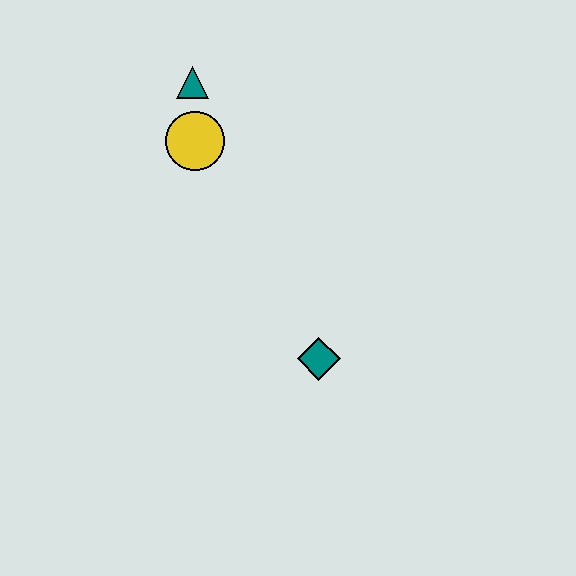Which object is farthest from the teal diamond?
The teal triangle is farthest from the teal diamond.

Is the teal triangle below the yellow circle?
No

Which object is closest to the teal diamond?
The yellow circle is closest to the teal diamond.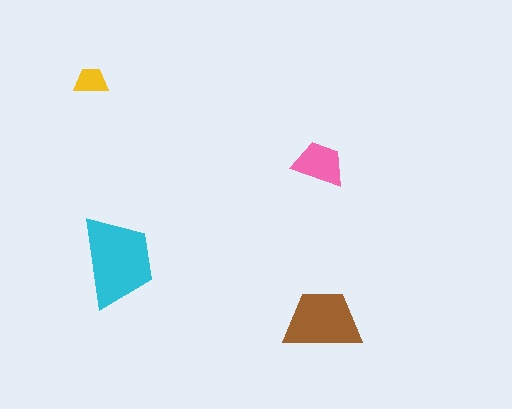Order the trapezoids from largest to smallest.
the cyan one, the brown one, the pink one, the yellow one.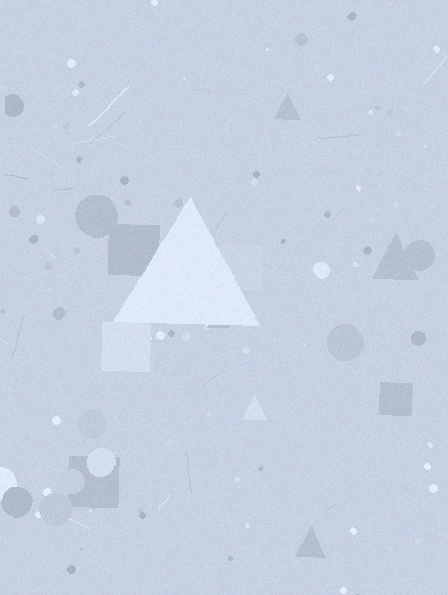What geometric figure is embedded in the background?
A triangle is embedded in the background.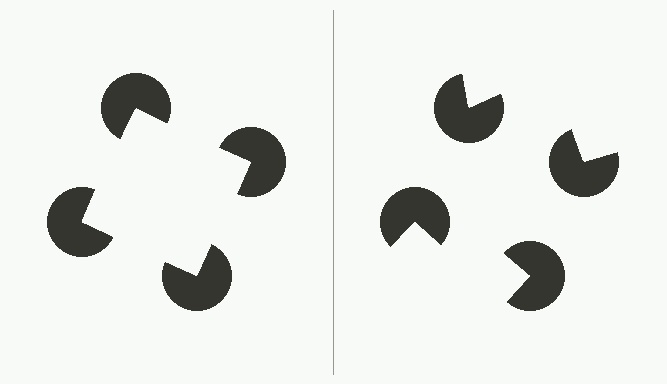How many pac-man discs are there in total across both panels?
8 — 4 on each side.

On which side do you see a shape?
An illusory square appears on the left side. On the right side the wedge cuts are rotated, so no coherent shape forms.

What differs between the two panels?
The pac-man discs are positioned identically on both sides; only the wedge orientations differ. On the left they align to a square; on the right they are misaligned.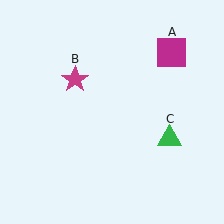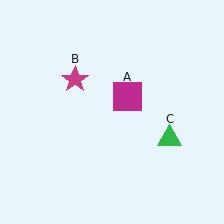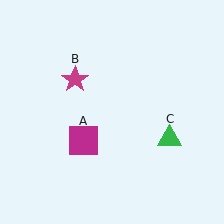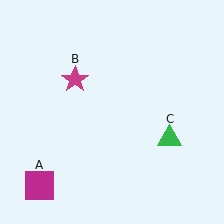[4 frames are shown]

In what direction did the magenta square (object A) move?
The magenta square (object A) moved down and to the left.